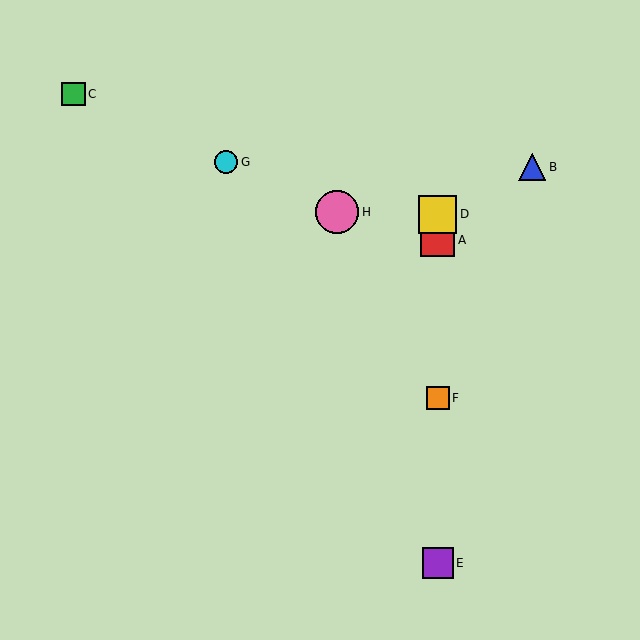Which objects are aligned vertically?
Objects A, D, E, F are aligned vertically.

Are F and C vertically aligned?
No, F is at x≈438 and C is at x≈73.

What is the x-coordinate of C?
Object C is at x≈73.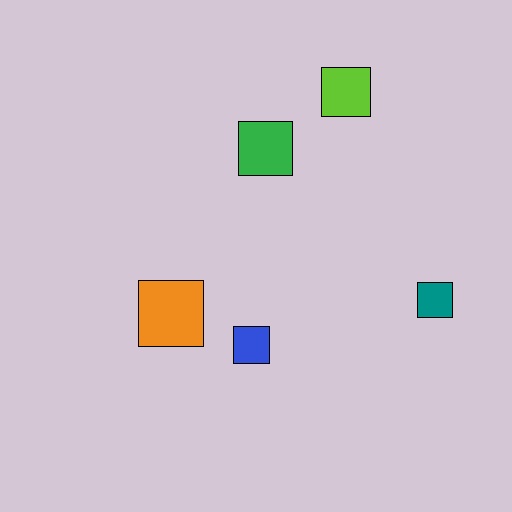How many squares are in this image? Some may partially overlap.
There are 5 squares.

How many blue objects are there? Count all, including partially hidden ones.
There is 1 blue object.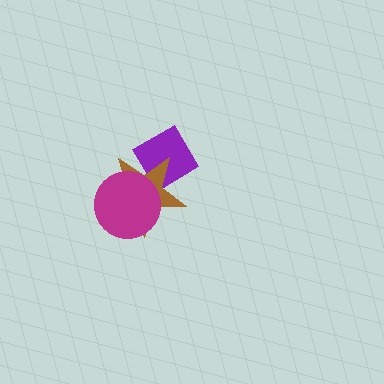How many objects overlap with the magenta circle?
2 objects overlap with the magenta circle.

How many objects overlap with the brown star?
2 objects overlap with the brown star.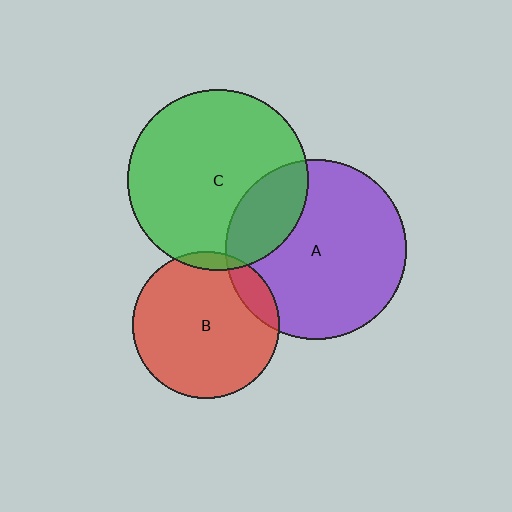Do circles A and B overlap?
Yes.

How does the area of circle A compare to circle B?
Approximately 1.5 times.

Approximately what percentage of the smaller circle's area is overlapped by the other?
Approximately 10%.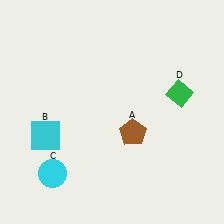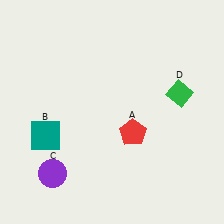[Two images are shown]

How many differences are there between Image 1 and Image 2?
There are 3 differences between the two images.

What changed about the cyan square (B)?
In Image 1, B is cyan. In Image 2, it changed to teal.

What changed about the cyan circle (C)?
In Image 1, C is cyan. In Image 2, it changed to purple.